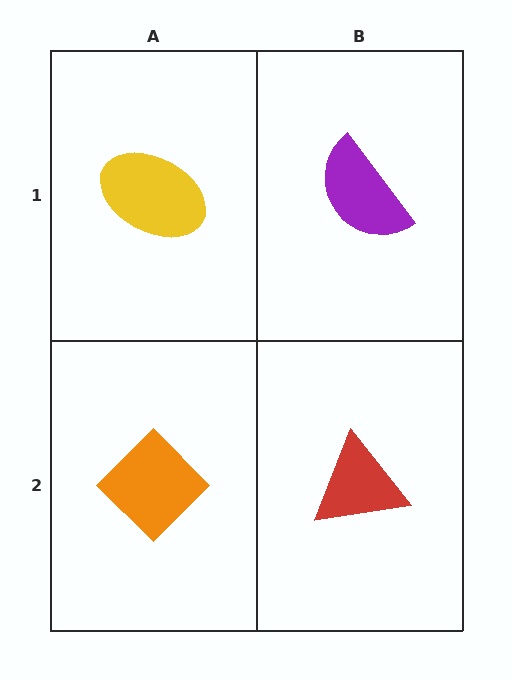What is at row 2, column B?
A red triangle.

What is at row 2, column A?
An orange diamond.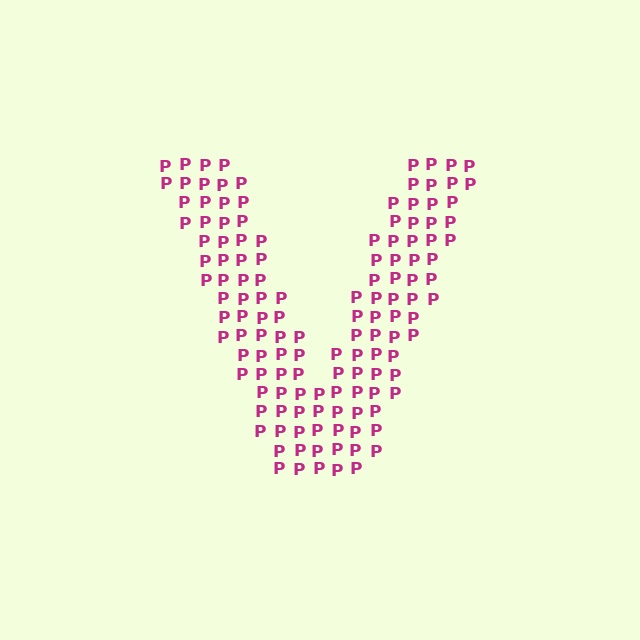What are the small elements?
The small elements are letter P's.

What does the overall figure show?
The overall figure shows the letter V.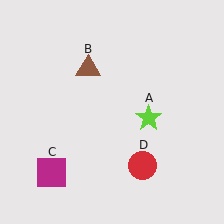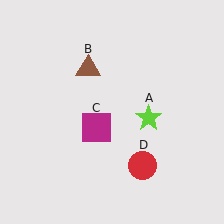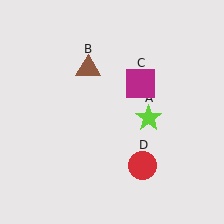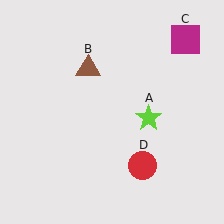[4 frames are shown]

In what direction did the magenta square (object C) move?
The magenta square (object C) moved up and to the right.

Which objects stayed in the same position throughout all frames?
Lime star (object A) and brown triangle (object B) and red circle (object D) remained stationary.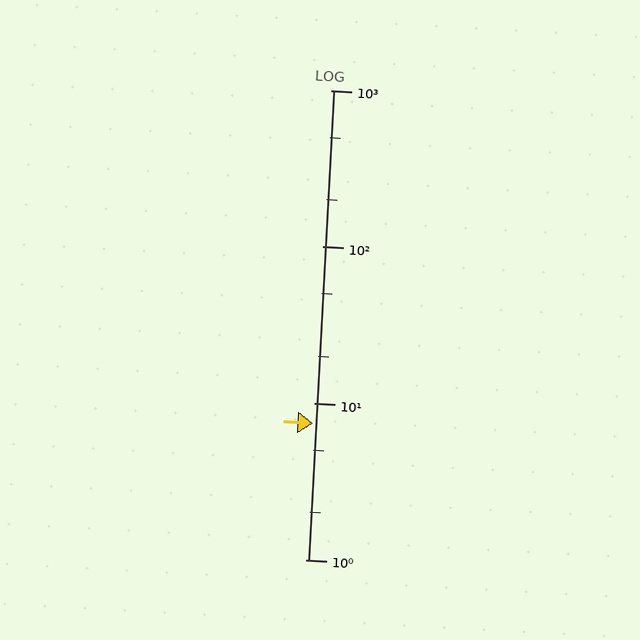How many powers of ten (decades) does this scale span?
The scale spans 3 decades, from 1 to 1000.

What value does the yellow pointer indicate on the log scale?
The pointer indicates approximately 7.4.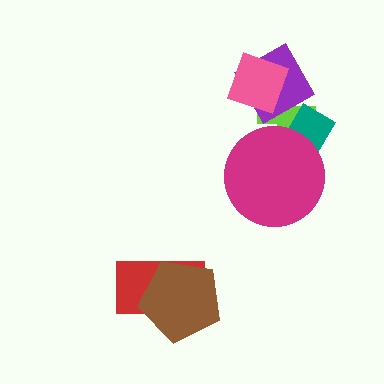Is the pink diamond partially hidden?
No, no other shape covers it.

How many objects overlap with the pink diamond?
2 objects overlap with the pink diamond.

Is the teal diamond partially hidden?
Yes, it is partially covered by another shape.